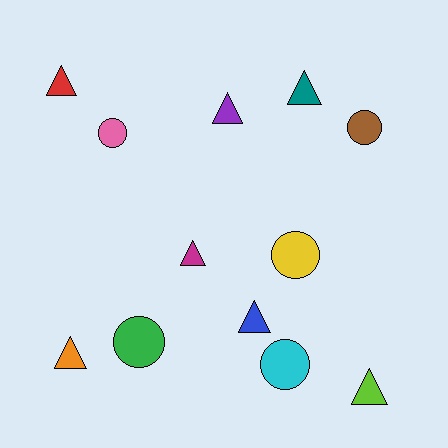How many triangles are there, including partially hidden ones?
There are 7 triangles.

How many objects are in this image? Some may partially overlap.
There are 12 objects.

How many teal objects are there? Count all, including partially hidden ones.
There is 1 teal object.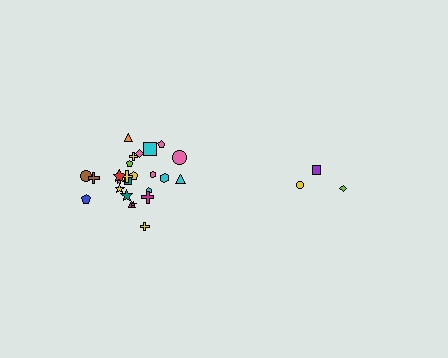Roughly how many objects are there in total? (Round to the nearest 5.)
Roughly 30 objects in total.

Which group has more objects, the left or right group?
The left group.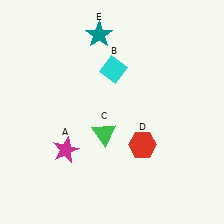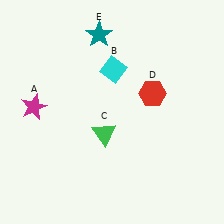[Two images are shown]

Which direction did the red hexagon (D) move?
The red hexagon (D) moved up.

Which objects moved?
The objects that moved are: the magenta star (A), the red hexagon (D).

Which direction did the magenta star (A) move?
The magenta star (A) moved up.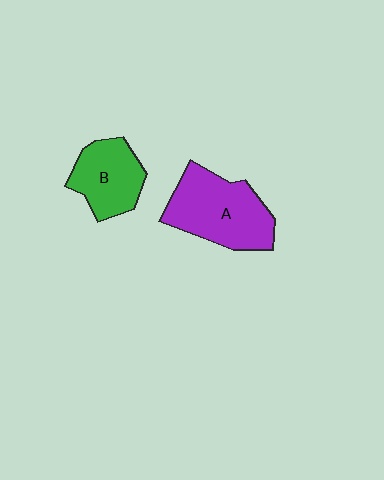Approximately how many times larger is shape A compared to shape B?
Approximately 1.5 times.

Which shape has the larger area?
Shape A (purple).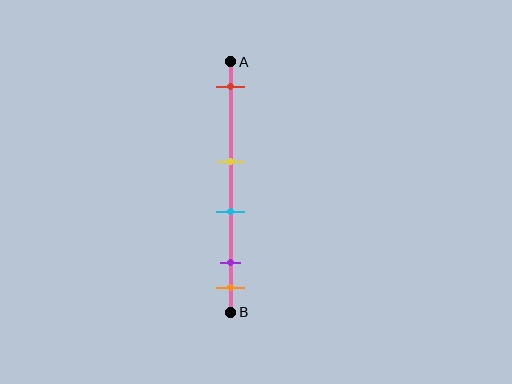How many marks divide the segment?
There are 5 marks dividing the segment.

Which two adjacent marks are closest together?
The purple and orange marks are the closest adjacent pair.